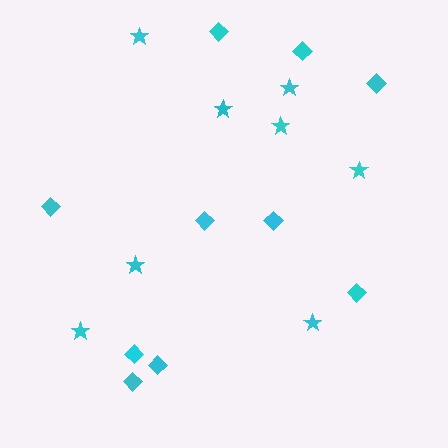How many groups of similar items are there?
There are 2 groups: one group of diamonds (10) and one group of stars (8).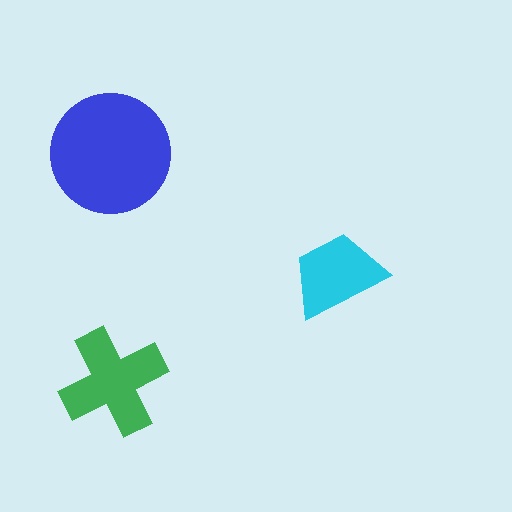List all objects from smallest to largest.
The cyan trapezoid, the green cross, the blue circle.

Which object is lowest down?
The green cross is bottommost.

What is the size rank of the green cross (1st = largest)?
2nd.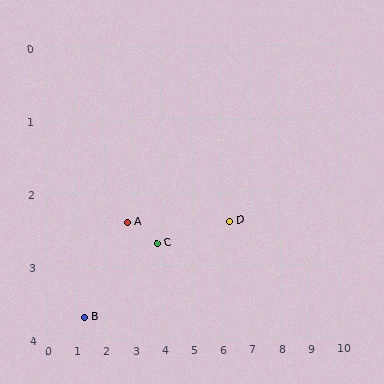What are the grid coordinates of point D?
Point D is at approximately (6.3, 2.4).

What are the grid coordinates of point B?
Point B is at approximately (1.3, 3.7).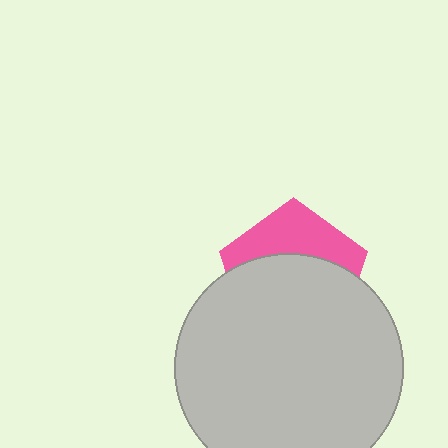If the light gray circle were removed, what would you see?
You would see the complete pink pentagon.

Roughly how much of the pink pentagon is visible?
A small part of it is visible (roughly 37%).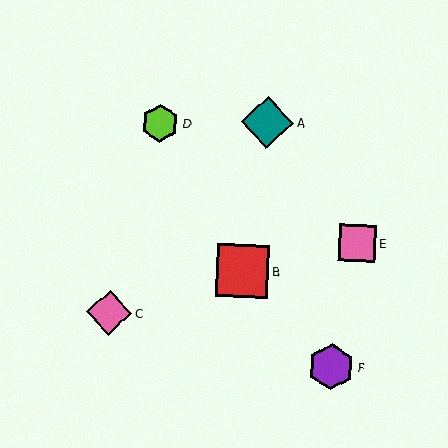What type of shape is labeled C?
Shape C is a pink diamond.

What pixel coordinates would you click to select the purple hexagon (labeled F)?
Click at (331, 367) to select the purple hexagon F.